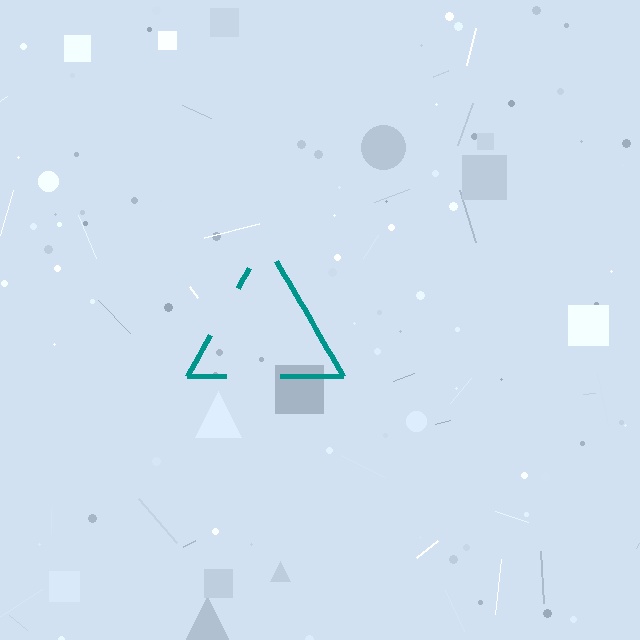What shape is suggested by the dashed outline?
The dashed outline suggests a triangle.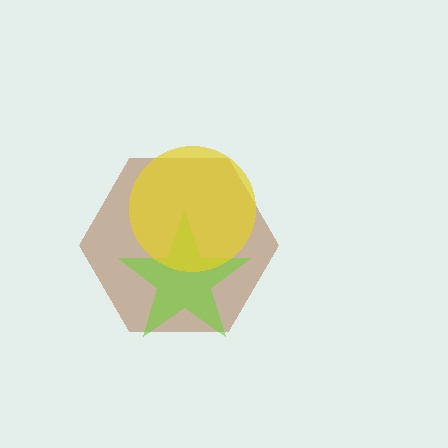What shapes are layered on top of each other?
The layered shapes are: a brown hexagon, a lime star, a yellow circle.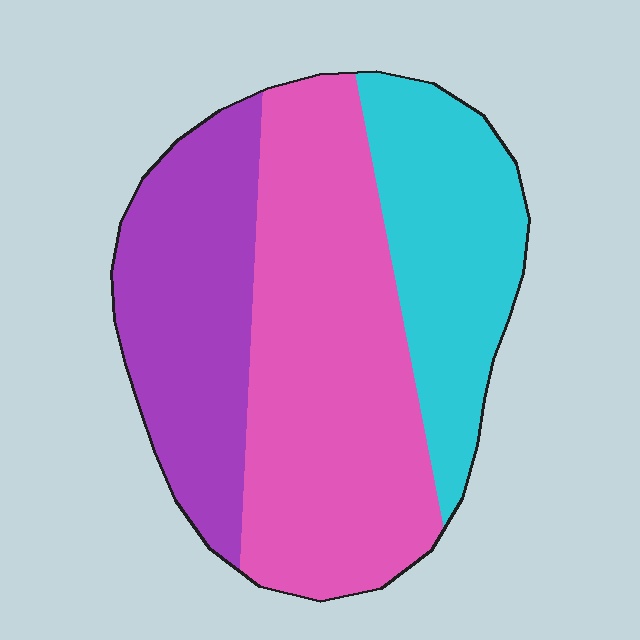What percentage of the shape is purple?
Purple covers 28% of the shape.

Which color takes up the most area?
Pink, at roughly 45%.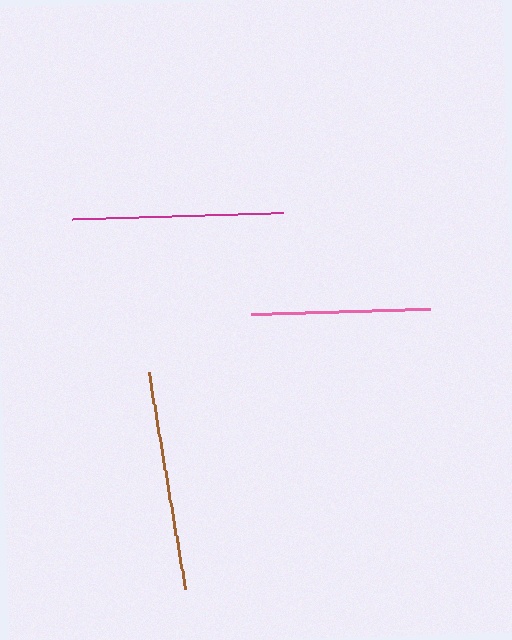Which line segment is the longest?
The brown line is the longest at approximately 221 pixels.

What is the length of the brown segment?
The brown segment is approximately 221 pixels long.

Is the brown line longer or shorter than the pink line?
The brown line is longer than the pink line.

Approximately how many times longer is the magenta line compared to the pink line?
The magenta line is approximately 1.2 times the length of the pink line.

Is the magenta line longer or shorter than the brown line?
The brown line is longer than the magenta line.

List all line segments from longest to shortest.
From longest to shortest: brown, magenta, pink.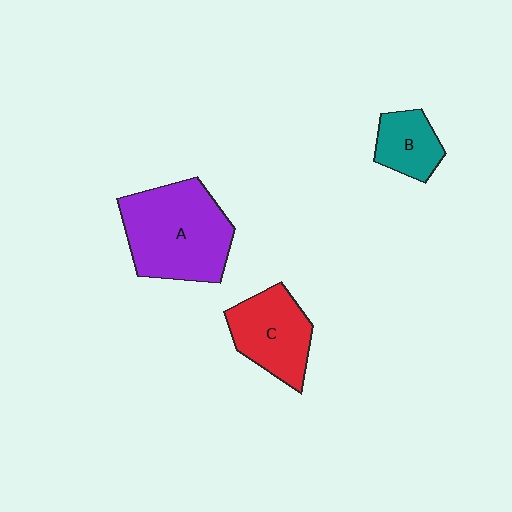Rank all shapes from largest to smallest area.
From largest to smallest: A (purple), C (red), B (teal).